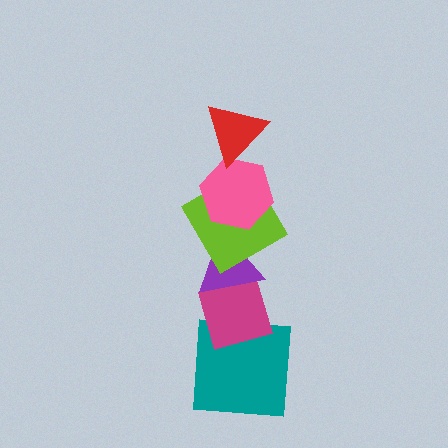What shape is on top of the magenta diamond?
The purple triangle is on top of the magenta diamond.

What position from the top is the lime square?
The lime square is 3rd from the top.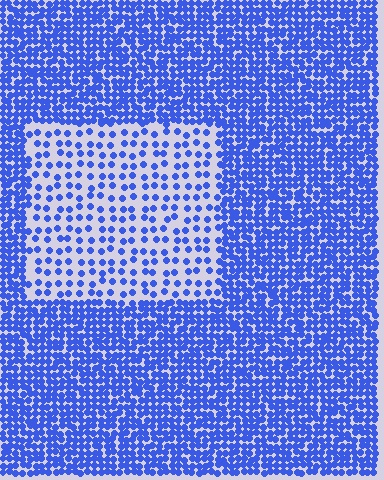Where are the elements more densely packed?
The elements are more densely packed outside the rectangle boundary.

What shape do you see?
I see a rectangle.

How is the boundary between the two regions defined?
The boundary is defined by a change in element density (approximately 2.7x ratio). All elements are the same color, size, and shape.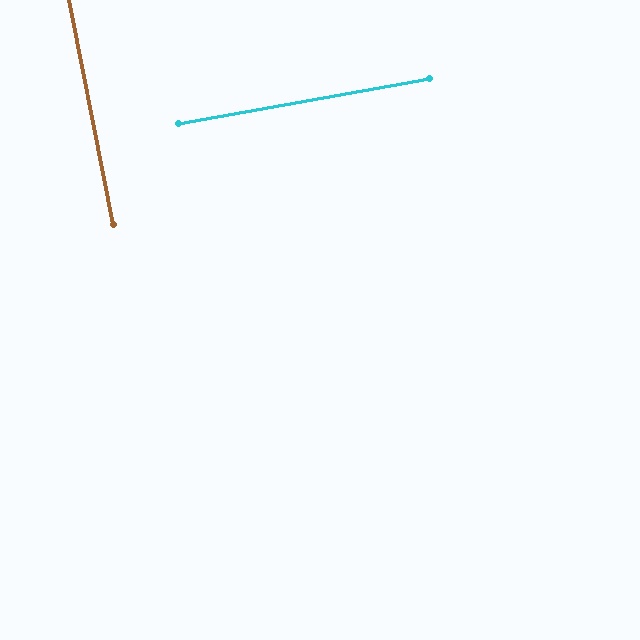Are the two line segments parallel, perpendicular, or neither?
Perpendicular — they meet at approximately 89°.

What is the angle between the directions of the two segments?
Approximately 89 degrees.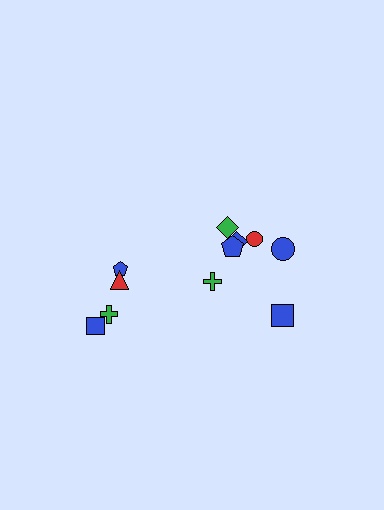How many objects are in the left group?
There are 4 objects.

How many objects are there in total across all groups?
There are 11 objects.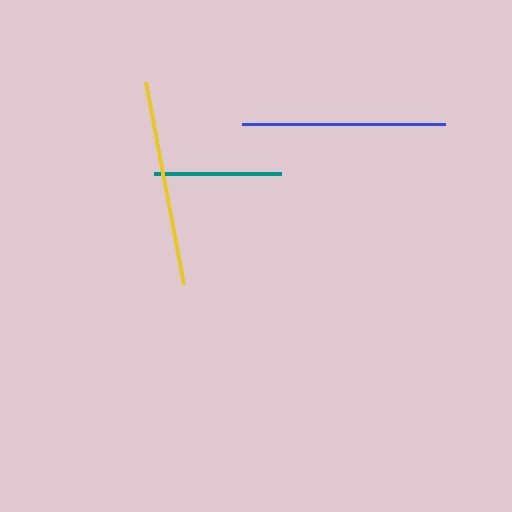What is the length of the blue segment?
The blue segment is approximately 203 pixels long.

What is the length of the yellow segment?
The yellow segment is approximately 205 pixels long.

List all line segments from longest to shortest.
From longest to shortest: yellow, blue, teal.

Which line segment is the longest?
The yellow line is the longest at approximately 205 pixels.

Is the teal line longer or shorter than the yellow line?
The yellow line is longer than the teal line.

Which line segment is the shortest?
The teal line is the shortest at approximately 127 pixels.